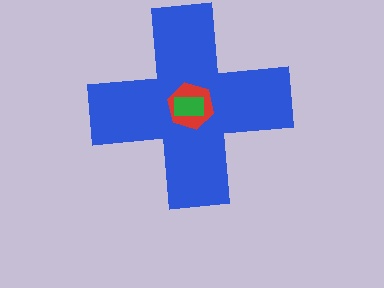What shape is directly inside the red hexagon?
The green rectangle.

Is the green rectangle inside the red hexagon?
Yes.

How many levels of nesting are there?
3.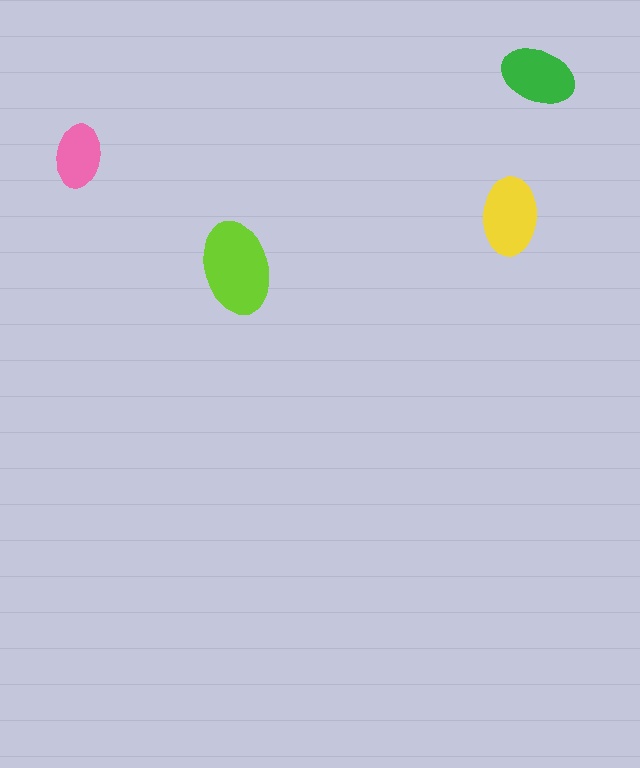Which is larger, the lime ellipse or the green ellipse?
The lime one.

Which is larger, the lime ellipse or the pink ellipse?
The lime one.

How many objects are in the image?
There are 4 objects in the image.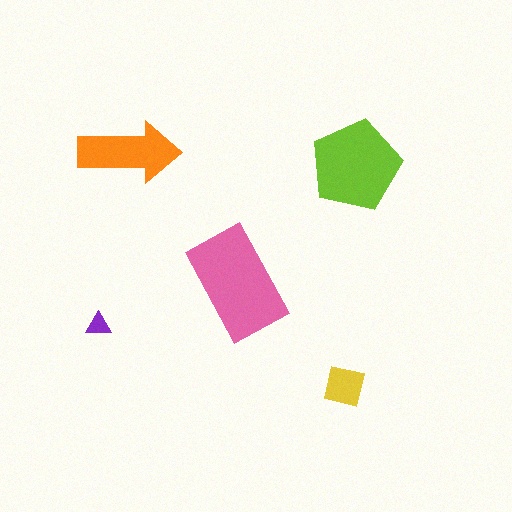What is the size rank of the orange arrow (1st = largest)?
3rd.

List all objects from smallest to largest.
The purple triangle, the yellow square, the orange arrow, the lime pentagon, the pink rectangle.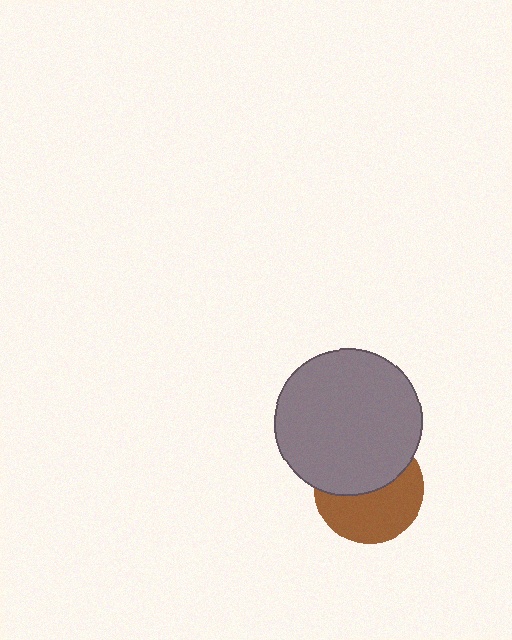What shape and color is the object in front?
The object in front is a gray circle.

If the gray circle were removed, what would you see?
You would see the complete brown circle.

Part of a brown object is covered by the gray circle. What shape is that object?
It is a circle.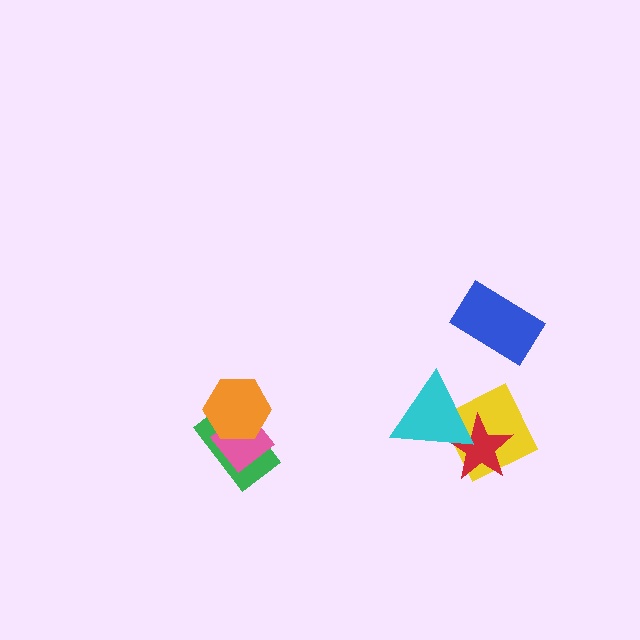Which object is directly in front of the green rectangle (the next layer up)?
The pink diamond is directly in front of the green rectangle.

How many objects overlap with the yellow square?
2 objects overlap with the yellow square.